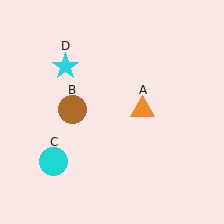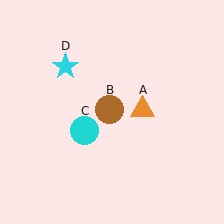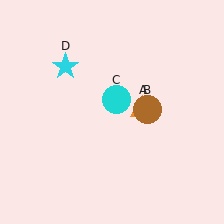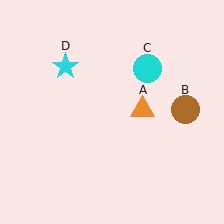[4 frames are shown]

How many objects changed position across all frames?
2 objects changed position: brown circle (object B), cyan circle (object C).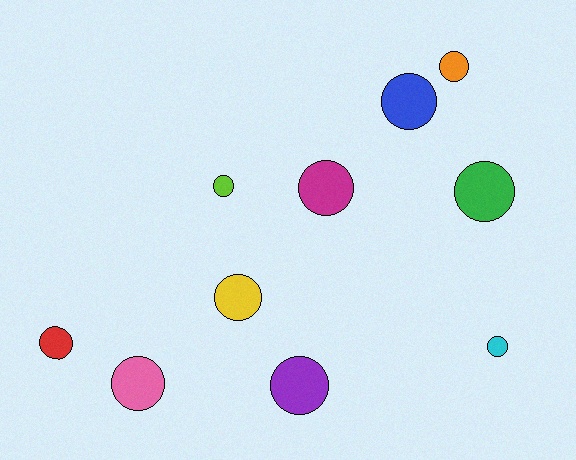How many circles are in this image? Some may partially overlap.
There are 10 circles.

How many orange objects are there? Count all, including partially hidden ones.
There is 1 orange object.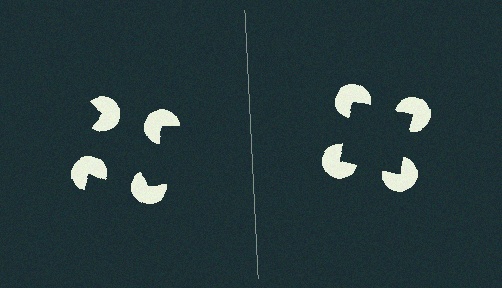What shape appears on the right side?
An illusory square.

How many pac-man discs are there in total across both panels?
8 — 4 on each side.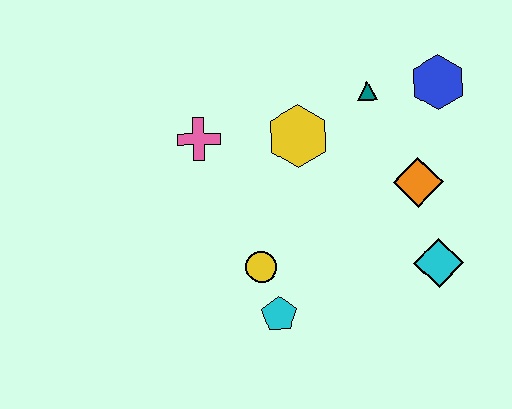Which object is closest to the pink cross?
The yellow hexagon is closest to the pink cross.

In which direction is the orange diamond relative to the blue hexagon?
The orange diamond is below the blue hexagon.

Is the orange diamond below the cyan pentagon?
No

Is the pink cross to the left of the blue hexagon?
Yes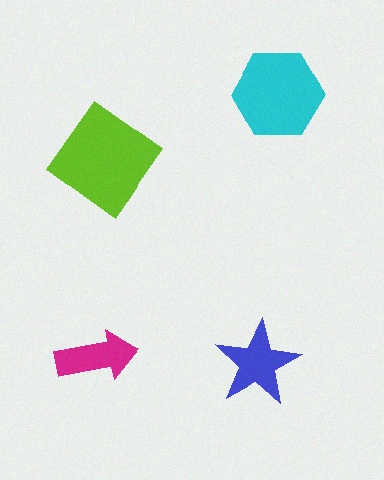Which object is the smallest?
The magenta arrow.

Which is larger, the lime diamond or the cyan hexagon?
The lime diamond.